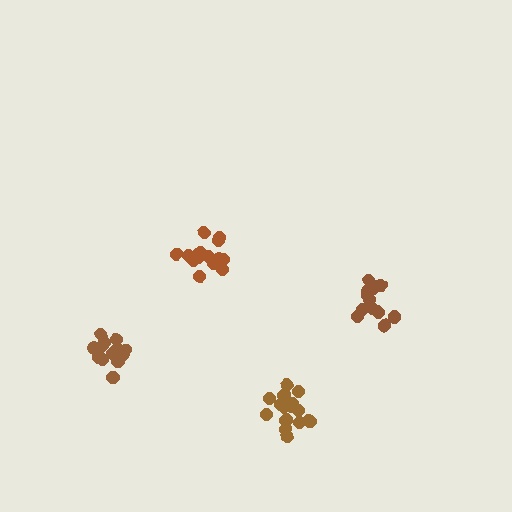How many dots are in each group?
Group 1: 16 dots, Group 2: 14 dots, Group 3: 15 dots, Group 4: 17 dots (62 total).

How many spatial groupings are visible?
There are 4 spatial groupings.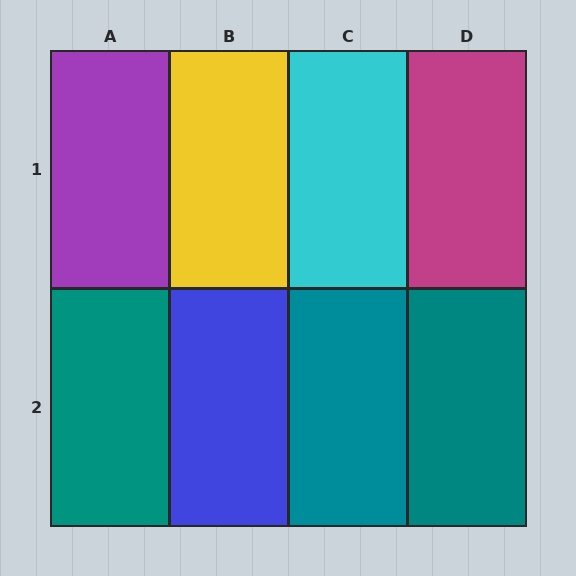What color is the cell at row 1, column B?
Yellow.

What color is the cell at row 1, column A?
Purple.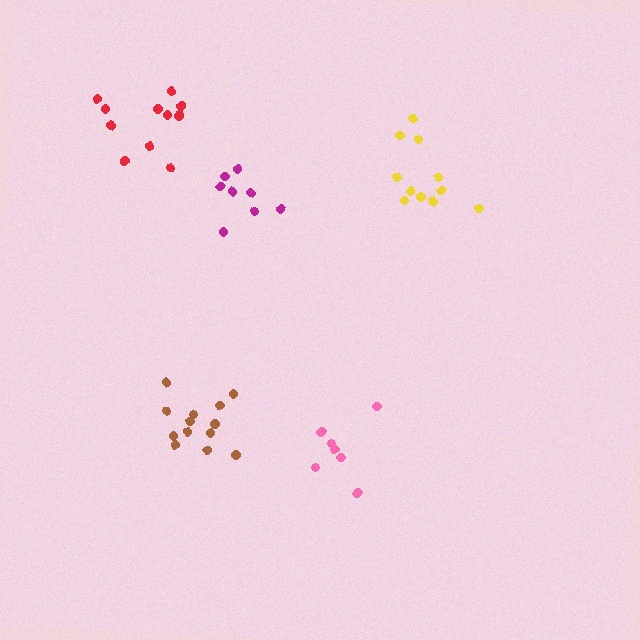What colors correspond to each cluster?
The clusters are colored: brown, pink, yellow, red, magenta.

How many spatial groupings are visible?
There are 5 spatial groupings.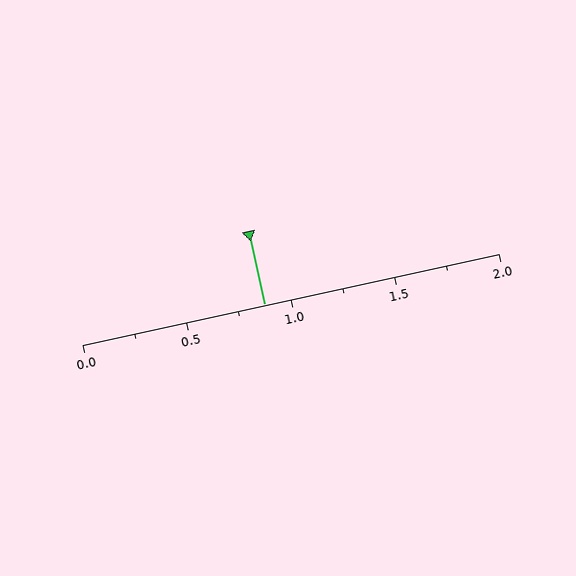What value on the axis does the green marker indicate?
The marker indicates approximately 0.88.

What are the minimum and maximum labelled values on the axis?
The axis runs from 0.0 to 2.0.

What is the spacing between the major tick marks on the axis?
The major ticks are spaced 0.5 apart.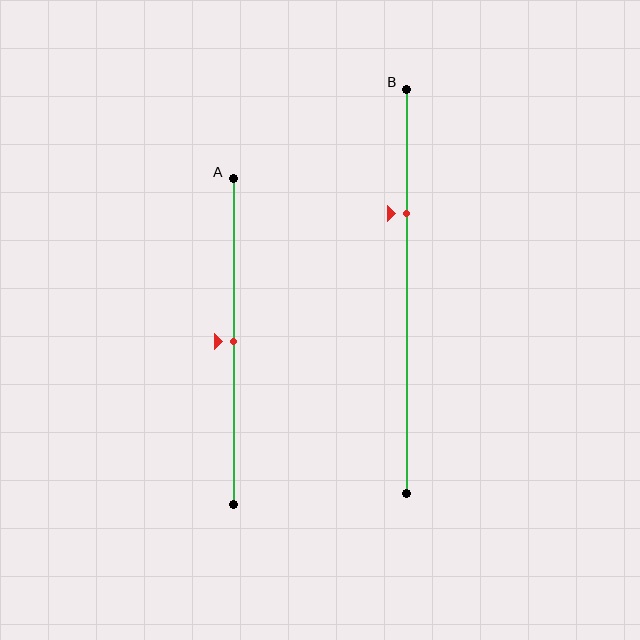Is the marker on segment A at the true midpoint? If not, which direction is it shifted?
Yes, the marker on segment A is at the true midpoint.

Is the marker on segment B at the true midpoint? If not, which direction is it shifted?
No, the marker on segment B is shifted upward by about 19% of the segment length.